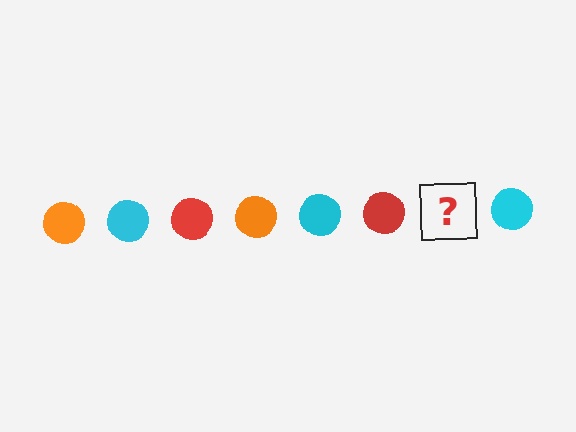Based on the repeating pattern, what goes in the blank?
The blank should be an orange circle.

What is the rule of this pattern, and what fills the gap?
The rule is that the pattern cycles through orange, cyan, red circles. The gap should be filled with an orange circle.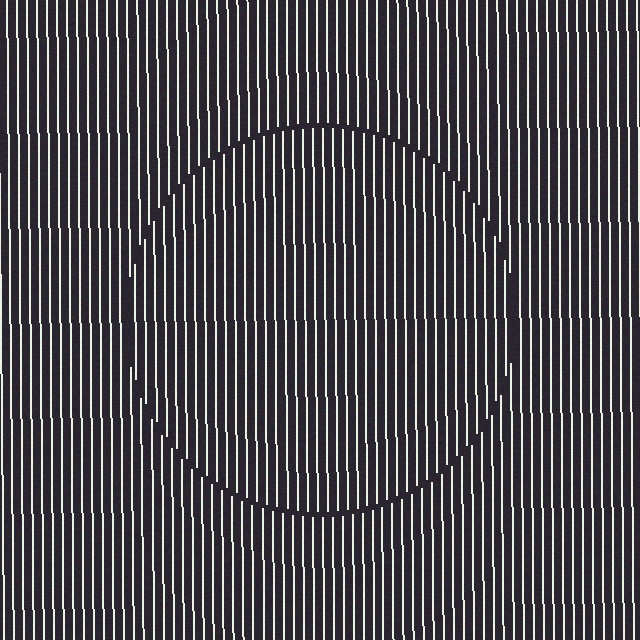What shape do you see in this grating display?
An illusory circle. The interior of the shape contains the same grating, shifted by half a period — the contour is defined by the phase discontinuity where line-ends from the inner and outer gratings abut.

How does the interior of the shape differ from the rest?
The interior of the shape contains the same grating, shifted by half a period — the contour is defined by the phase discontinuity where line-ends from the inner and outer gratings abut.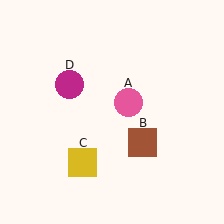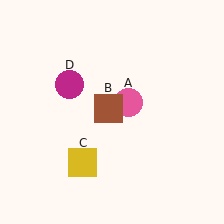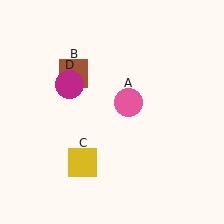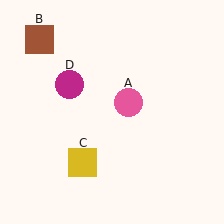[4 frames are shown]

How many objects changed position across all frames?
1 object changed position: brown square (object B).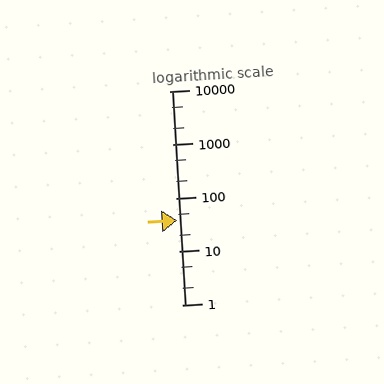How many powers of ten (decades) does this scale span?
The scale spans 4 decades, from 1 to 10000.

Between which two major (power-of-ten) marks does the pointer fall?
The pointer is between 10 and 100.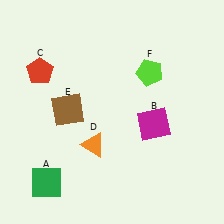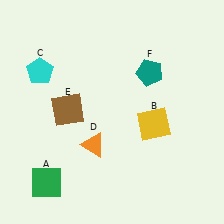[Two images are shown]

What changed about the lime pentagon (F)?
In Image 1, F is lime. In Image 2, it changed to teal.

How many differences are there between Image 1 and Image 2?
There are 3 differences between the two images.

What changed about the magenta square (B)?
In Image 1, B is magenta. In Image 2, it changed to yellow.